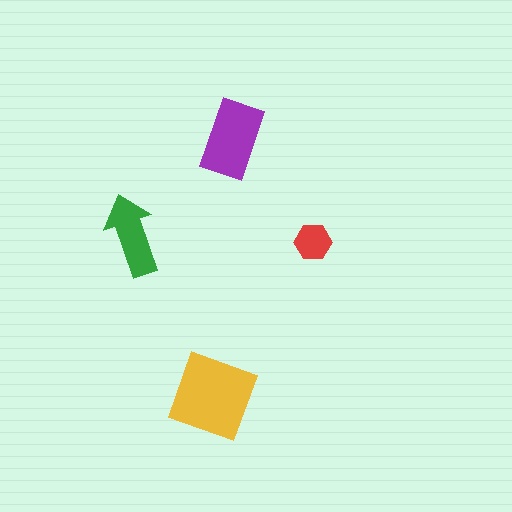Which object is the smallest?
The red hexagon.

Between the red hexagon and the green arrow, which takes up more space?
The green arrow.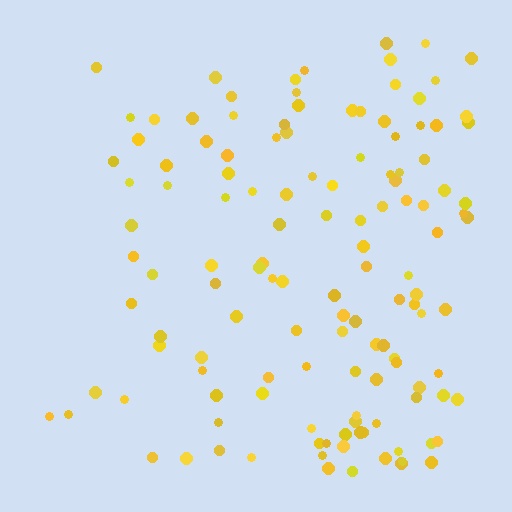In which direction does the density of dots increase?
From left to right, with the right side densest.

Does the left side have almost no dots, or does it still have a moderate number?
Still a moderate number, just noticeably fewer than the right.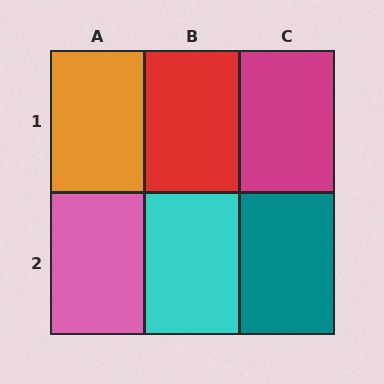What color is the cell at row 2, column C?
Teal.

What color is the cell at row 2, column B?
Cyan.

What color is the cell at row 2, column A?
Pink.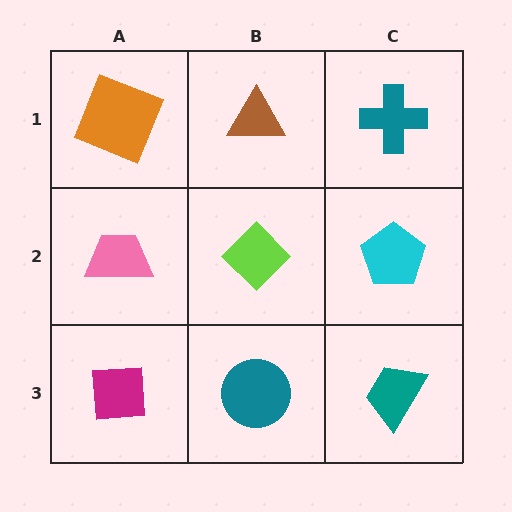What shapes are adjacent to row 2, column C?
A teal cross (row 1, column C), a teal trapezoid (row 3, column C), a lime diamond (row 2, column B).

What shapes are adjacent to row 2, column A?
An orange square (row 1, column A), a magenta square (row 3, column A), a lime diamond (row 2, column B).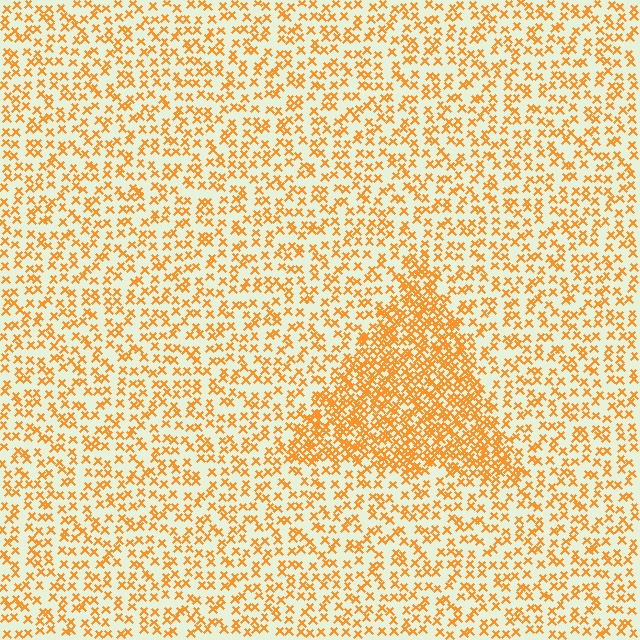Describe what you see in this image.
The image contains small orange elements arranged at two different densities. A triangle-shaped region is visible where the elements are more densely packed than the surrounding area.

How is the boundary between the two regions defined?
The boundary is defined by a change in element density (approximately 2.3x ratio). All elements are the same color, size, and shape.